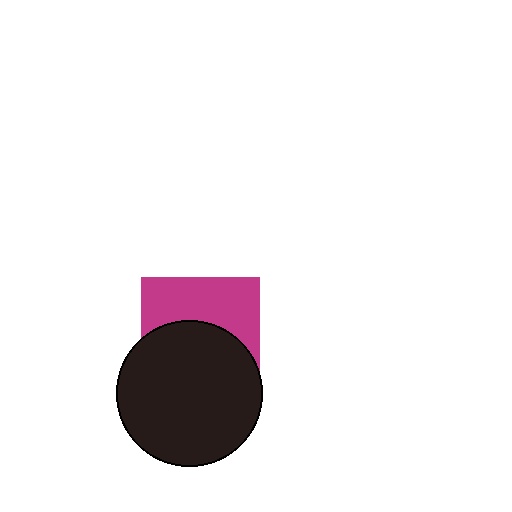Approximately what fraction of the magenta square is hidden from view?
Roughly 55% of the magenta square is hidden behind the black circle.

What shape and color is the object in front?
The object in front is a black circle.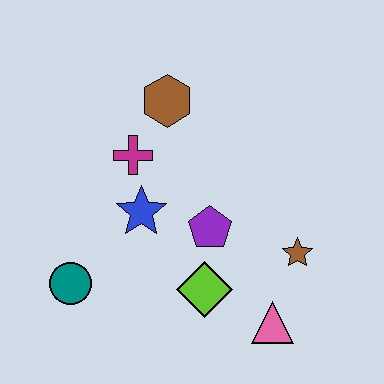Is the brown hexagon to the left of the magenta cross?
No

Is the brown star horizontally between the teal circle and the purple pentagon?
No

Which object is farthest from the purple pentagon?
The teal circle is farthest from the purple pentagon.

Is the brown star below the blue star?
Yes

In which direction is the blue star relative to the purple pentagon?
The blue star is to the left of the purple pentagon.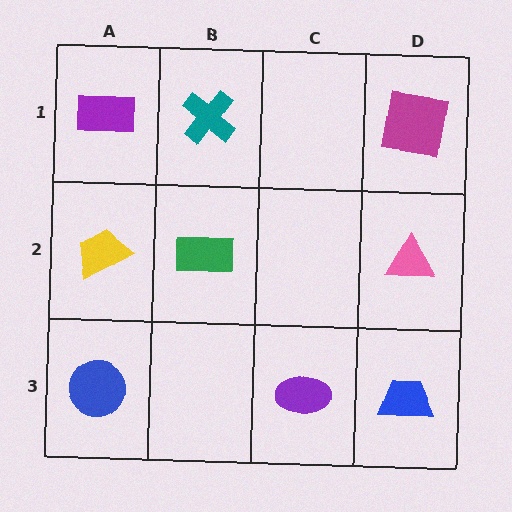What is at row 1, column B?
A teal cross.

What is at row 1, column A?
A purple rectangle.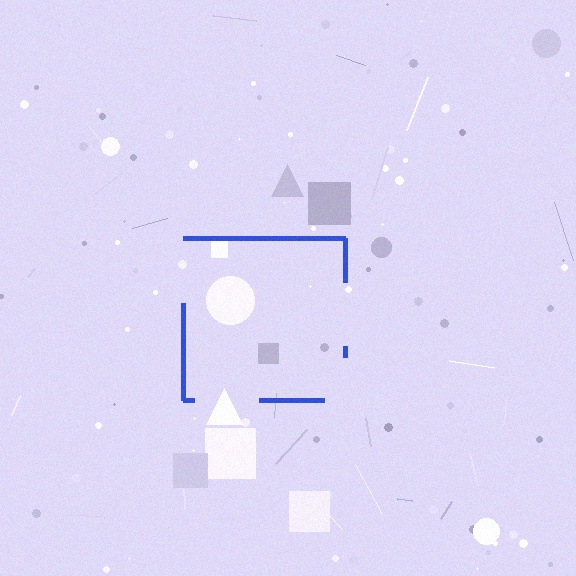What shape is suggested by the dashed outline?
The dashed outline suggests a square.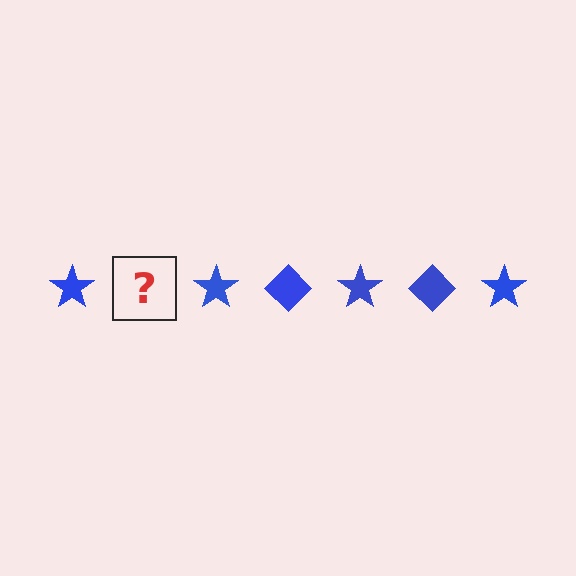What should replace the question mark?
The question mark should be replaced with a blue diamond.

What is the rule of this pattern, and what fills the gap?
The rule is that the pattern cycles through star, diamond shapes in blue. The gap should be filled with a blue diamond.